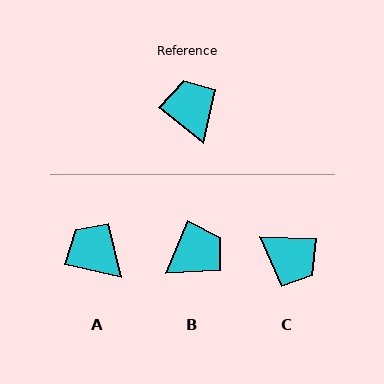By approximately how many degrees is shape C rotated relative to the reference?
Approximately 144 degrees clockwise.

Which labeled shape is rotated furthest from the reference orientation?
C, about 144 degrees away.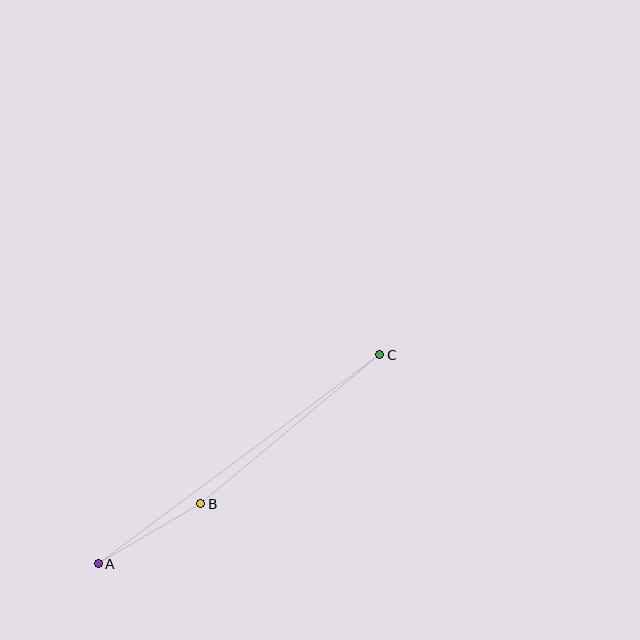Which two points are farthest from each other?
Points A and C are farthest from each other.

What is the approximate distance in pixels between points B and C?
The distance between B and C is approximately 233 pixels.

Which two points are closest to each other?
Points A and B are closest to each other.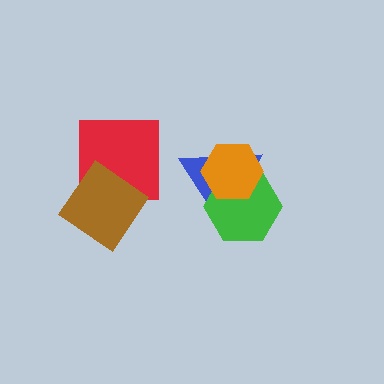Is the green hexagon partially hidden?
Yes, it is partially covered by another shape.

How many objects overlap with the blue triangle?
2 objects overlap with the blue triangle.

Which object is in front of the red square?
The brown diamond is in front of the red square.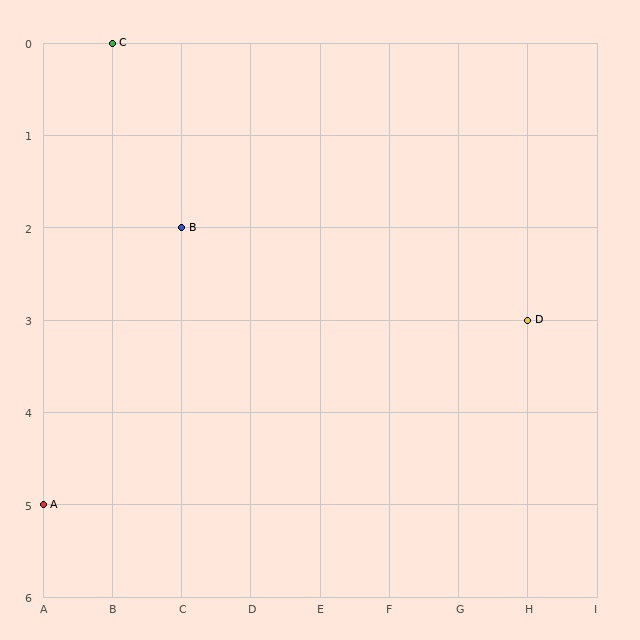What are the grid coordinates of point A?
Point A is at grid coordinates (A, 5).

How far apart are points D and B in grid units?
Points D and B are 5 columns and 1 row apart (about 5.1 grid units diagonally).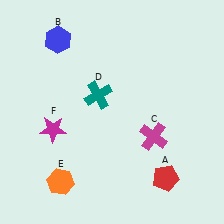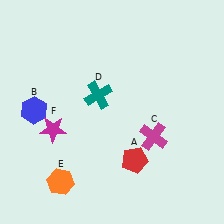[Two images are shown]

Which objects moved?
The objects that moved are: the red pentagon (A), the blue hexagon (B).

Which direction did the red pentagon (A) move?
The red pentagon (A) moved left.